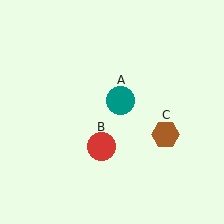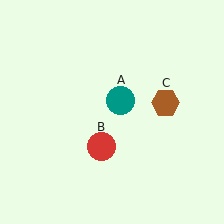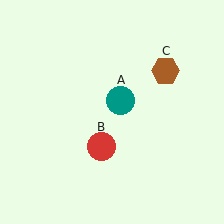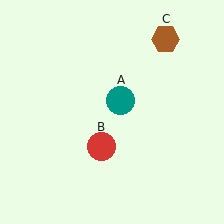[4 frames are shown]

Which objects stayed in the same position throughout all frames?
Teal circle (object A) and red circle (object B) remained stationary.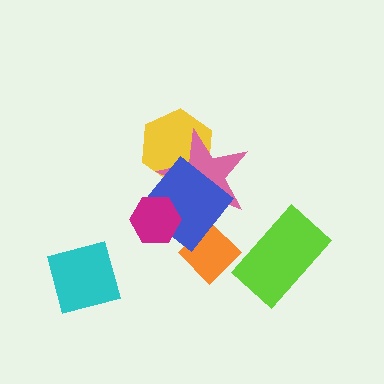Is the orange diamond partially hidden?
Yes, it is partially covered by another shape.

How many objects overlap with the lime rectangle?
0 objects overlap with the lime rectangle.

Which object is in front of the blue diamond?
The magenta hexagon is in front of the blue diamond.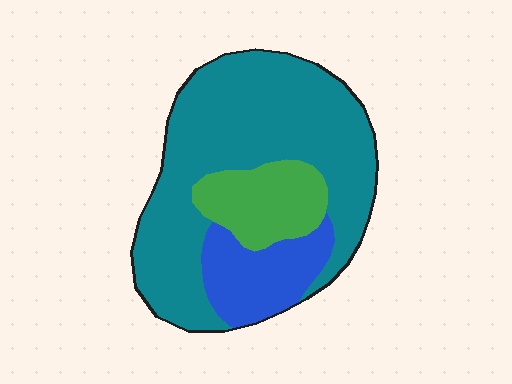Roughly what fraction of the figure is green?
Green takes up about one sixth (1/6) of the figure.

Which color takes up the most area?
Teal, at roughly 65%.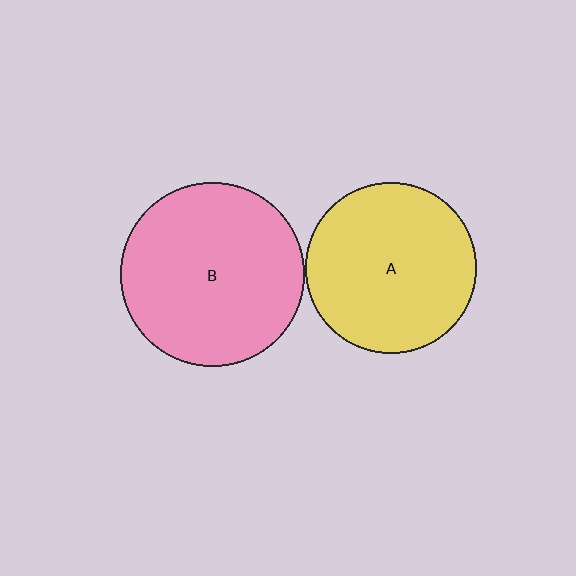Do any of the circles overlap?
No, none of the circles overlap.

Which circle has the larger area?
Circle B (pink).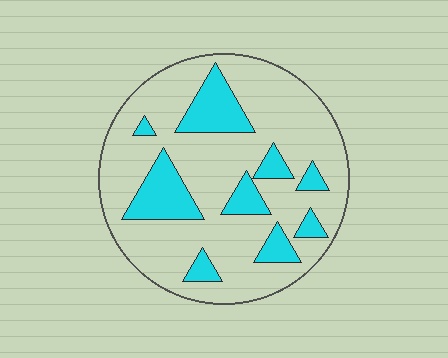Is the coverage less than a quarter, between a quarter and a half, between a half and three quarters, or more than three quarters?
Less than a quarter.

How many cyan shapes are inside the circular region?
9.